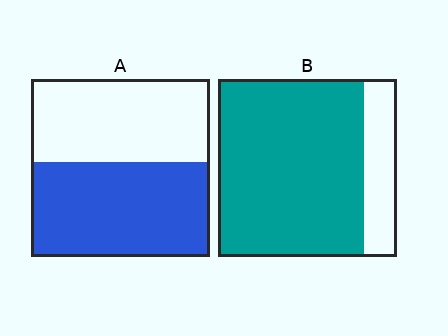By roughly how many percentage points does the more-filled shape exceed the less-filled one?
By roughly 30 percentage points (B over A).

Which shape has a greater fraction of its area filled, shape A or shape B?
Shape B.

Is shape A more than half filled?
Roughly half.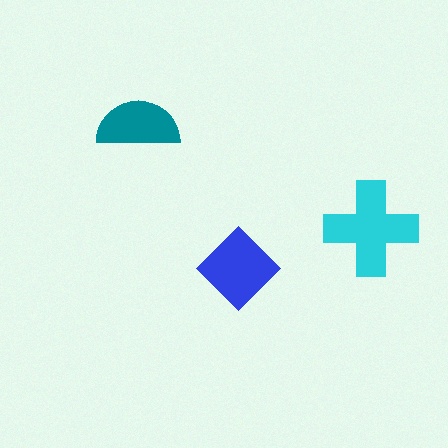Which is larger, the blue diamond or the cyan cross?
The cyan cross.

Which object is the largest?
The cyan cross.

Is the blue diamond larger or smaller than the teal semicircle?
Larger.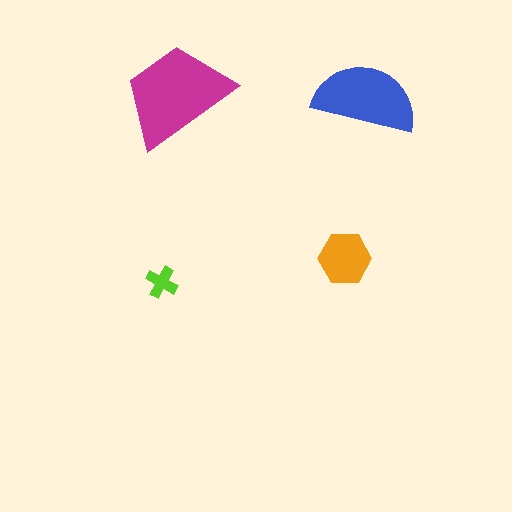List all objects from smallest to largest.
The lime cross, the orange hexagon, the blue semicircle, the magenta trapezoid.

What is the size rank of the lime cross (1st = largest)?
4th.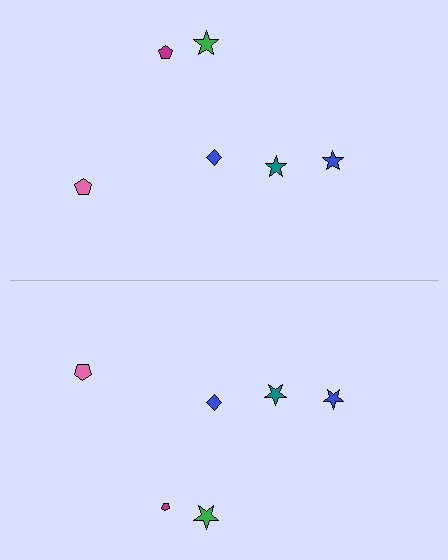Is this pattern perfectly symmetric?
No, the pattern is not perfectly symmetric. The magenta pentagon on the bottom side has a different size than its mirror counterpart.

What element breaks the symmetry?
The magenta pentagon on the bottom side has a different size than its mirror counterpart.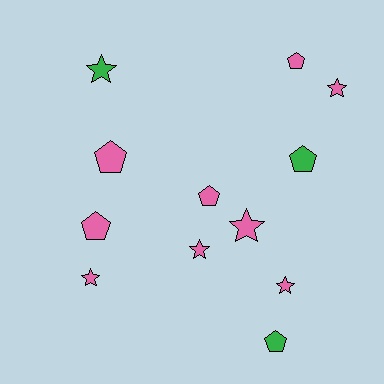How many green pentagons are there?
There are 2 green pentagons.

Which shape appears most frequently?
Pentagon, with 6 objects.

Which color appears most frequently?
Pink, with 9 objects.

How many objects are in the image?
There are 12 objects.